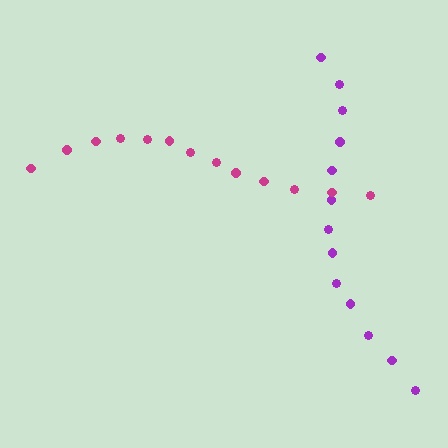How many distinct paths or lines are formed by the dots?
There are 2 distinct paths.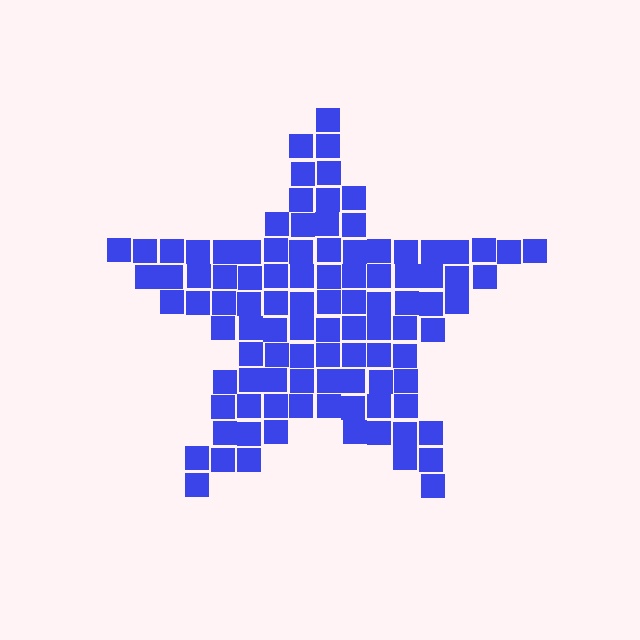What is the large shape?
The large shape is a star.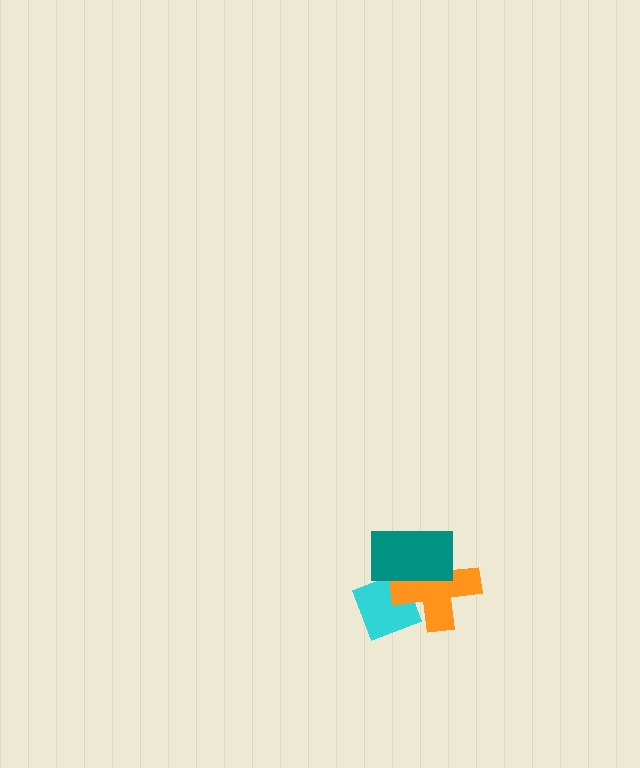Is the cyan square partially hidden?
Yes, it is partially covered by another shape.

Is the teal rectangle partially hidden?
No, no other shape covers it.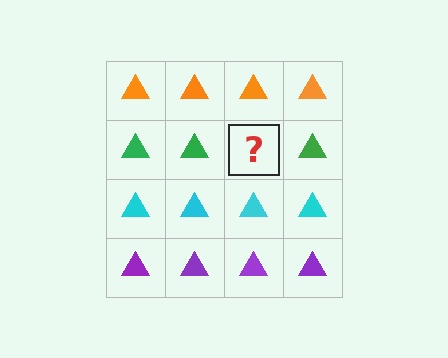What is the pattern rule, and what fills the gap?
The rule is that each row has a consistent color. The gap should be filled with a green triangle.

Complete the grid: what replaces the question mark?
The question mark should be replaced with a green triangle.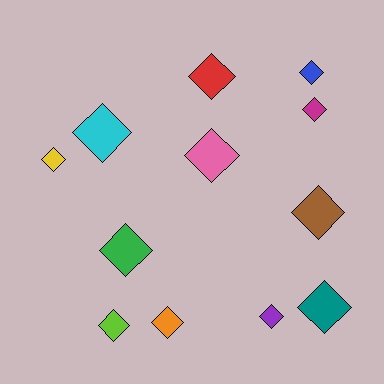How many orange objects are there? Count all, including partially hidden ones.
There is 1 orange object.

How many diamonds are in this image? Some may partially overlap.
There are 12 diamonds.